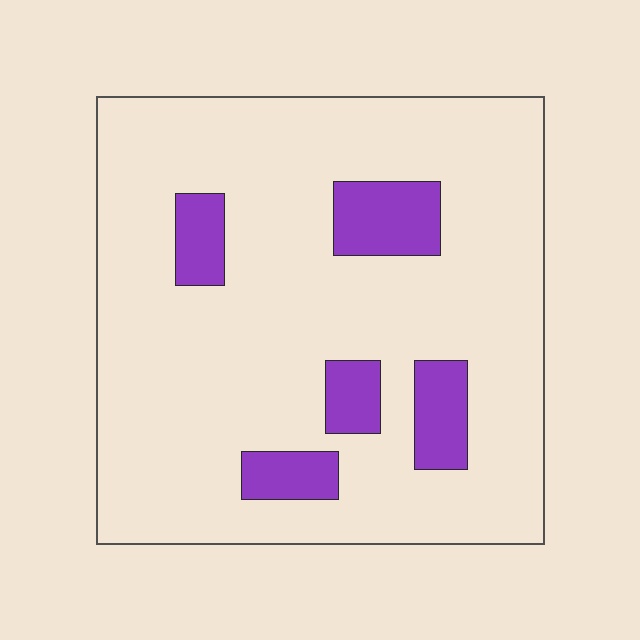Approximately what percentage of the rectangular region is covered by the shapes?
Approximately 15%.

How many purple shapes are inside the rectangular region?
5.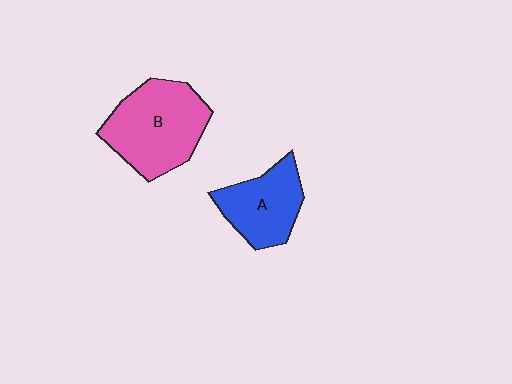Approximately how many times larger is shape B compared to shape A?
Approximately 1.5 times.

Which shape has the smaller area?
Shape A (blue).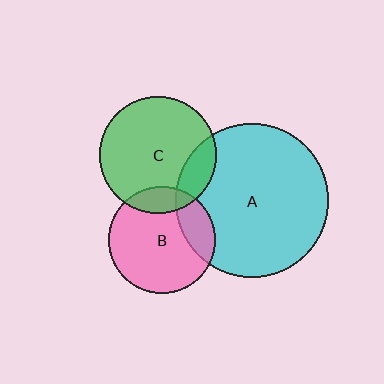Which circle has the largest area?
Circle A (cyan).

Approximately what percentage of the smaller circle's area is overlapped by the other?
Approximately 20%.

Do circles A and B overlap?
Yes.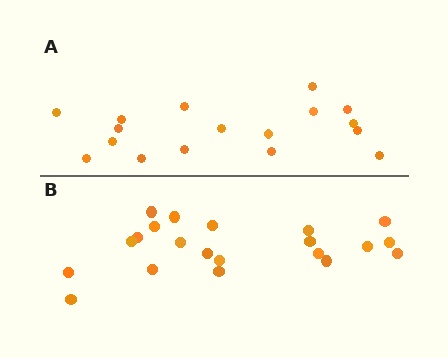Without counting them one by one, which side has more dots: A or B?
Region B (the bottom region) has more dots.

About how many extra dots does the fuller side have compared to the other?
Region B has about 4 more dots than region A.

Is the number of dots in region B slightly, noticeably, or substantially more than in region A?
Region B has only slightly more — the two regions are fairly close. The ratio is roughly 1.2 to 1.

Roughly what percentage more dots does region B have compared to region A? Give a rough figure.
About 25% more.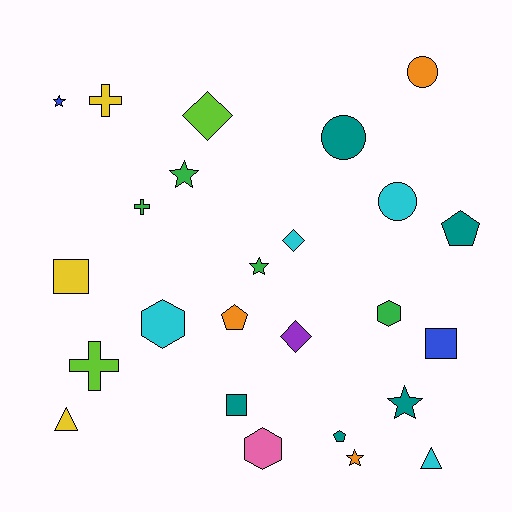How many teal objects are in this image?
There are 5 teal objects.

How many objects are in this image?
There are 25 objects.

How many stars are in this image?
There are 5 stars.